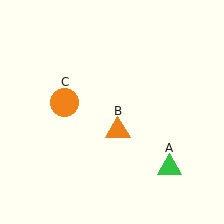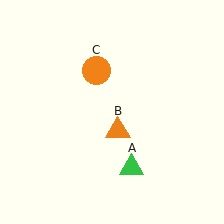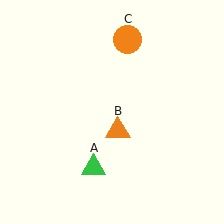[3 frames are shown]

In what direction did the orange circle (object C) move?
The orange circle (object C) moved up and to the right.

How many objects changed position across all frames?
2 objects changed position: green triangle (object A), orange circle (object C).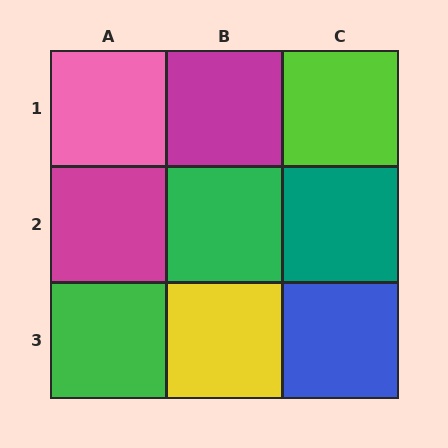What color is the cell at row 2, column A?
Magenta.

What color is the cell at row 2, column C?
Teal.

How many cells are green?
2 cells are green.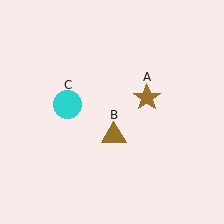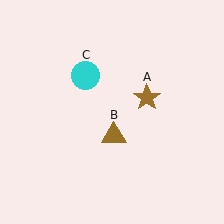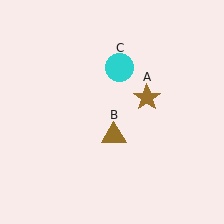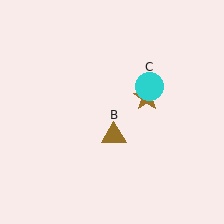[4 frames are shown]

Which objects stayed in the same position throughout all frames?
Brown star (object A) and brown triangle (object B) remained stationary.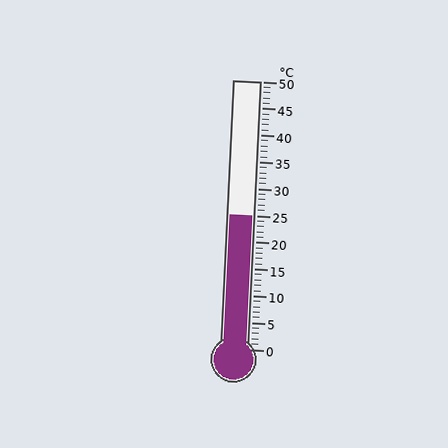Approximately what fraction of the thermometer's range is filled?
The thermometer is filled to approximately 50% of its range.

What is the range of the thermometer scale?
The thermometer scale ranges from 0°C to 50°C.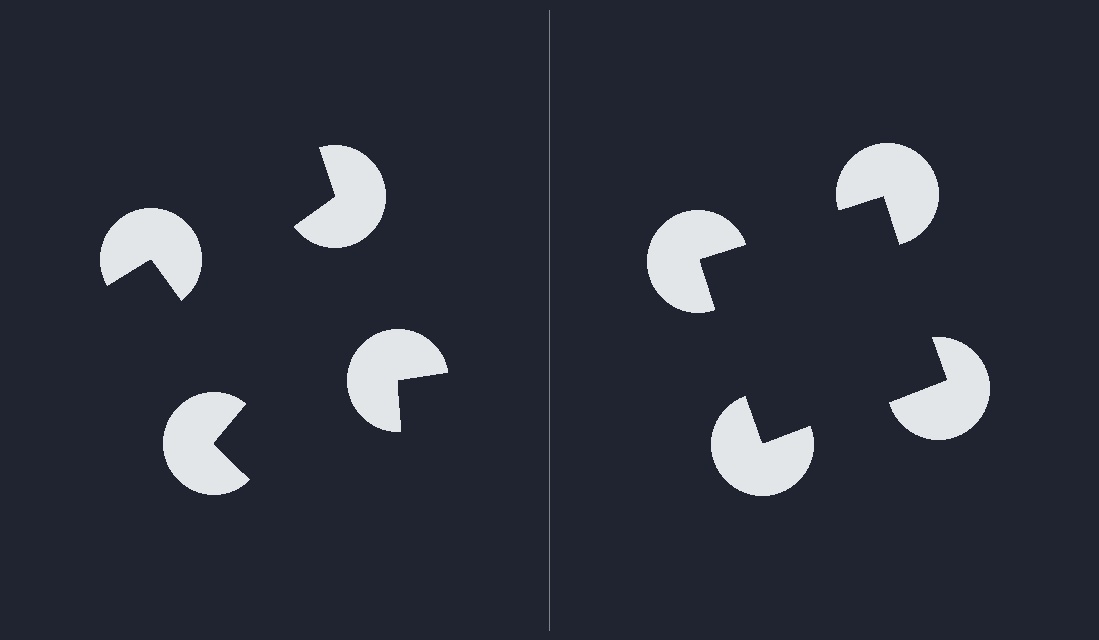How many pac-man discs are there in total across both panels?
8 — 4 on each side.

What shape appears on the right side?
An illusory square.